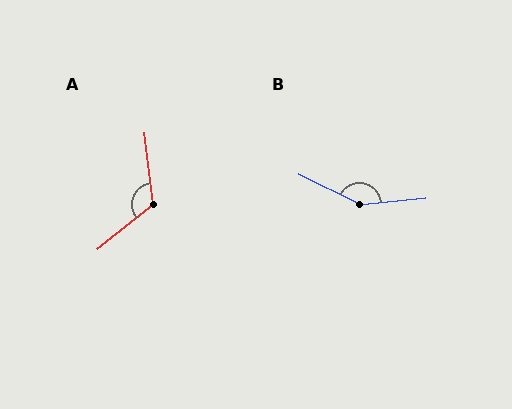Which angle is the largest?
B, at approximately 148 degrees.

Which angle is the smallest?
A, at approximately 122 degrees.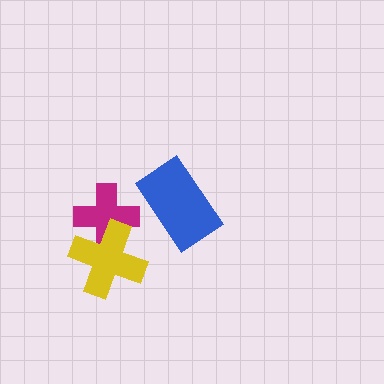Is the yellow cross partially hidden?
No, no other shape covers it.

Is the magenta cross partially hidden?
Yes, it is partially covered by another shape.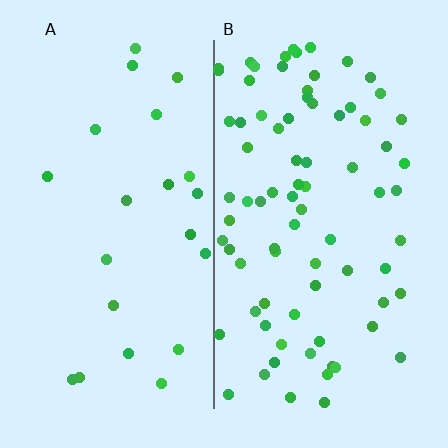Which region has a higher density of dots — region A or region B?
B (the right).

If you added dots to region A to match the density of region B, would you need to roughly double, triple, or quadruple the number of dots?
Approximately quadruple.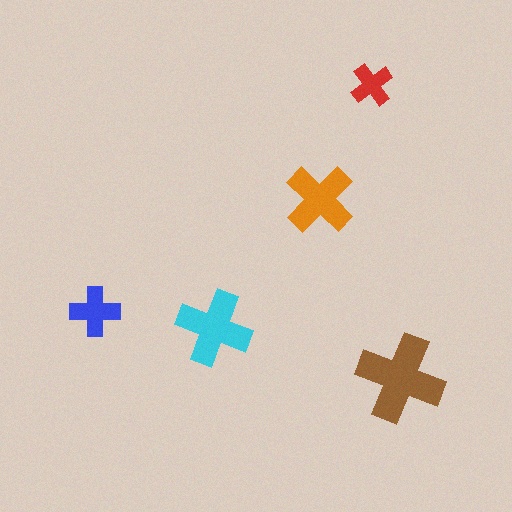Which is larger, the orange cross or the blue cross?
The orange one.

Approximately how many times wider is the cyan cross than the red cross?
About 2 times wider.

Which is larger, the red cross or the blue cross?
The blue one.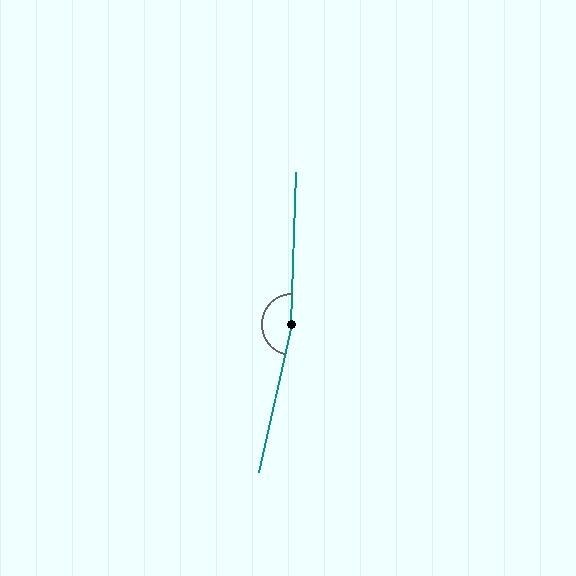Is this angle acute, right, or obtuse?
It is obtuse.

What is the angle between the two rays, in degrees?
Approximately 169 degrees.